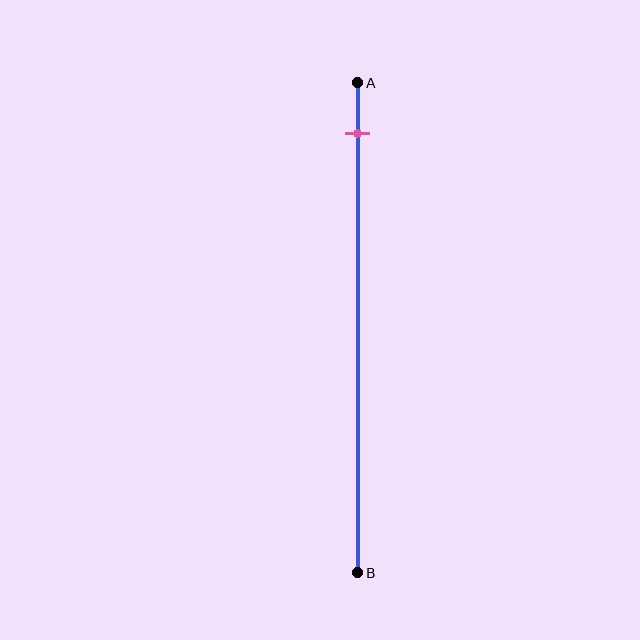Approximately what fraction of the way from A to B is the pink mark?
The pink mark is approximately 10% of the way from A to B.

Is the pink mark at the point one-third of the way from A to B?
No, the mark is at about 10% from A, not at the 33% one-third point.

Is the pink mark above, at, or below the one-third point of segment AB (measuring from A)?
The pink mark is above the one-third point of segment AB.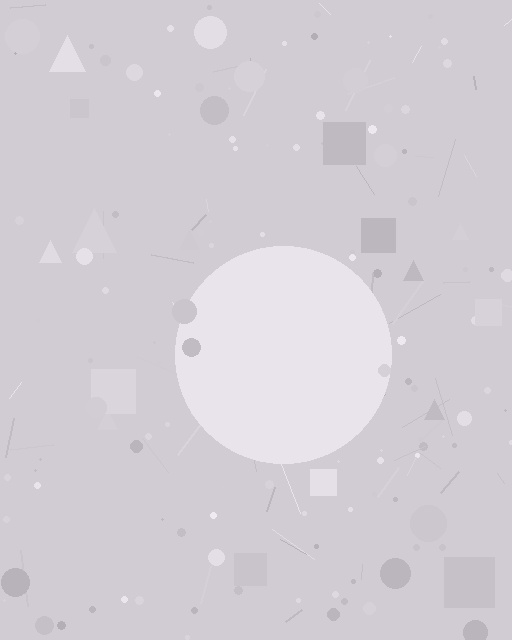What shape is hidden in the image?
A circle is hidden in the image.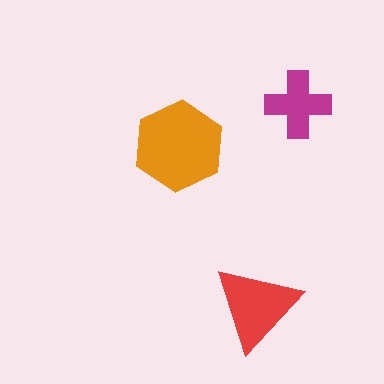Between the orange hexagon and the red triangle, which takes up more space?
The orange hexagon.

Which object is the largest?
The orange hexagon.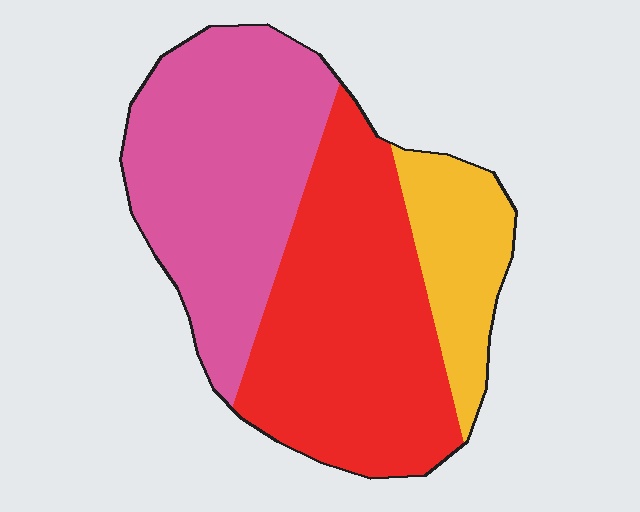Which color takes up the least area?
Yellow, at roughly 15%.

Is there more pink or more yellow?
Pink.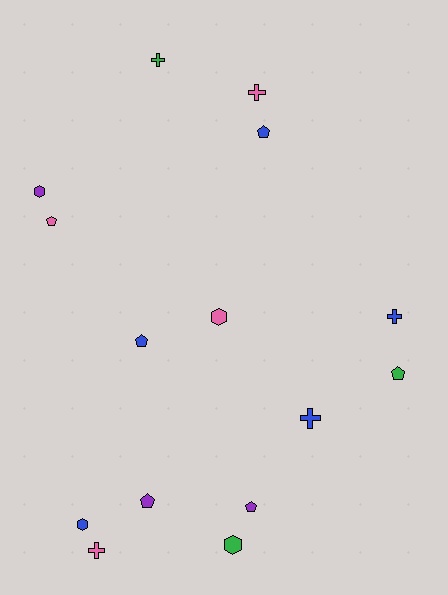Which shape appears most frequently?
Pentagon, with 6 objects.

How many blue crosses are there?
There are 2 blue crosses.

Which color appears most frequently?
Blue, with 5 objects.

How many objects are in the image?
There are 15 objects.